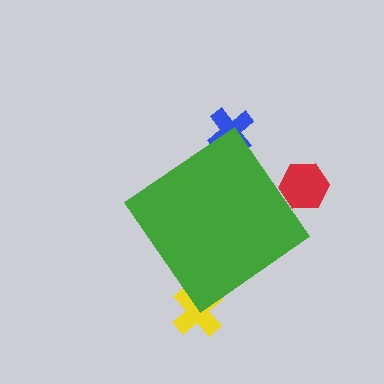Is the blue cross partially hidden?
Yes, the blue cross is partially hidden behind the green diamond.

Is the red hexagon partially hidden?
Yes, the red hexagon is partially hidden behind the green diamond.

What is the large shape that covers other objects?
A green diamond.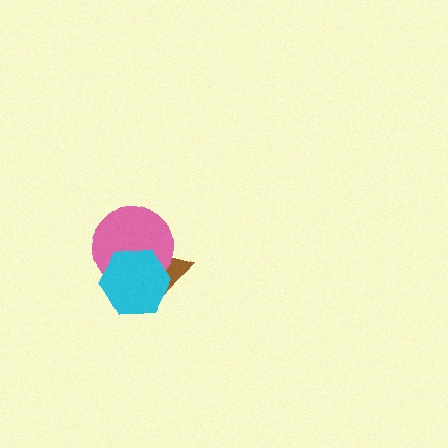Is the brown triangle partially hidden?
Yes, it is partially covered by another shape.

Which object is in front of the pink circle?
The cyan hexagon is in front of the pink circle.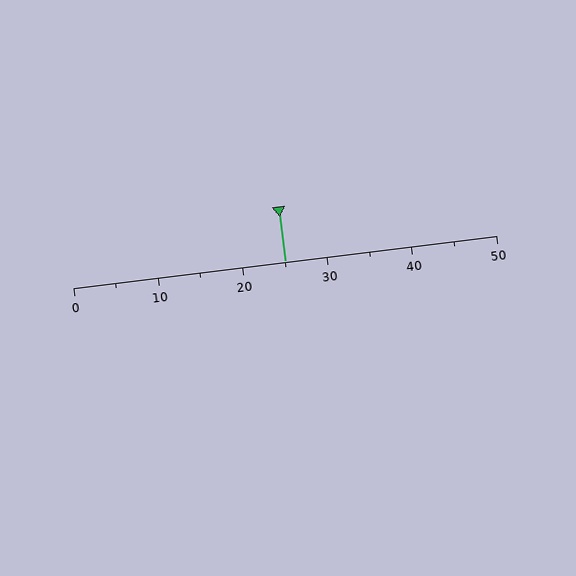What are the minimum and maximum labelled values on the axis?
The axis runs from 0 to 50.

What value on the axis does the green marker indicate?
The marker indicates approximately 25.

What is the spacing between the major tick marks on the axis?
The major ticks are spaced 10 apart.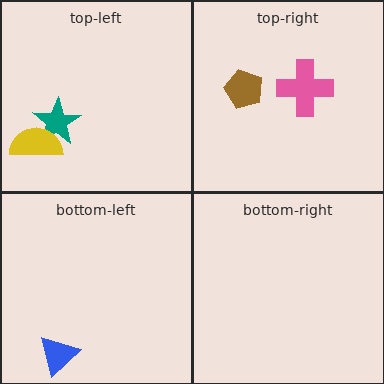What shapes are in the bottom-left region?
The blue triangle.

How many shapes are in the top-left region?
2.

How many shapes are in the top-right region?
2.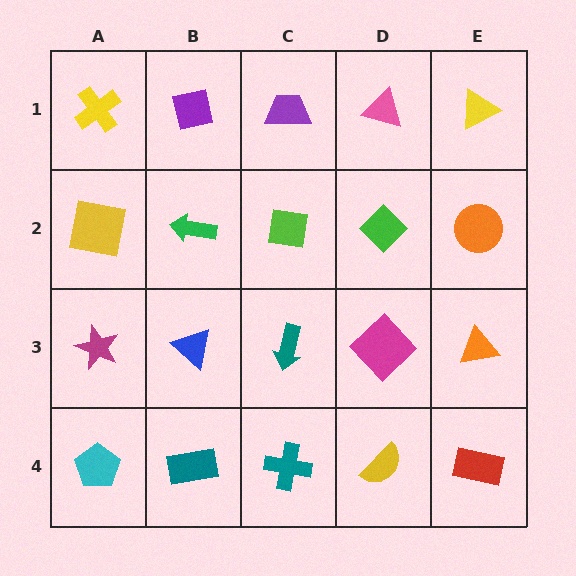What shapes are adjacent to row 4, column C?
A teal arrow (row 3, column C), a teal rectangle (row 4, column B), a yellow semicircle (row 4, column D).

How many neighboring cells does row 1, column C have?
3.